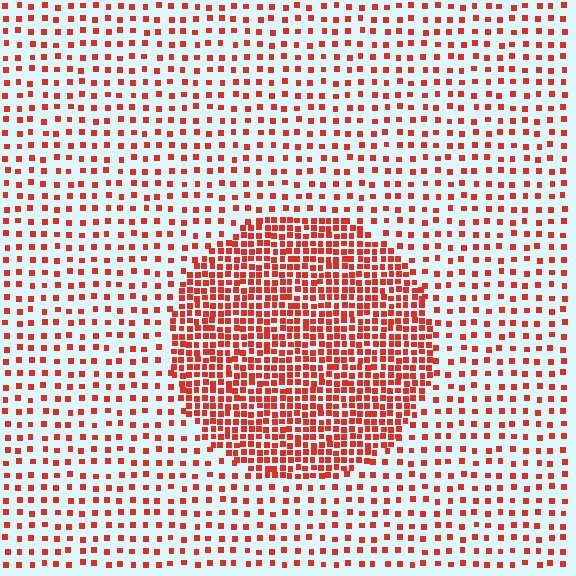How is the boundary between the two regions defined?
The boundary is defined by a change in element density (approximately 2.7x ratio). All elements are the same color, size, and shape.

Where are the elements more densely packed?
The elements are more densely packed inside the circle boundary.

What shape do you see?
I see a circle.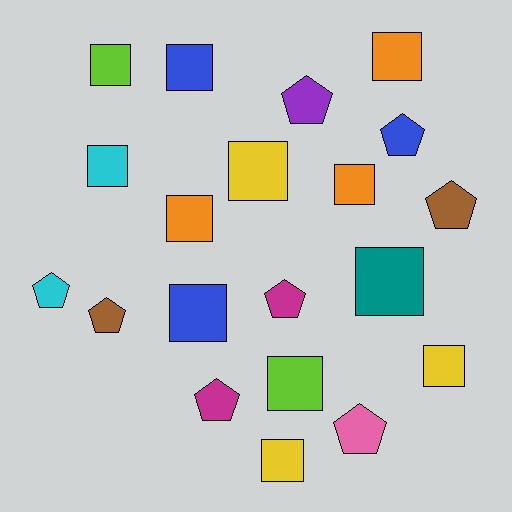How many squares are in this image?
There are 12 squares.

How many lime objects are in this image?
There are 2 lime objects.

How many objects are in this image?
There are 20 objects.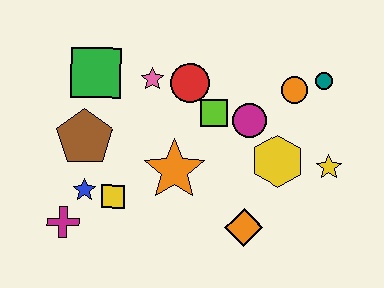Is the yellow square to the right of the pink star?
No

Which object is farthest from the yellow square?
The teal circle is farthest from the yellow square.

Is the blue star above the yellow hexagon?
No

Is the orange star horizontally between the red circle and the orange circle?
No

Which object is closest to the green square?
The pink star is closest to the green square.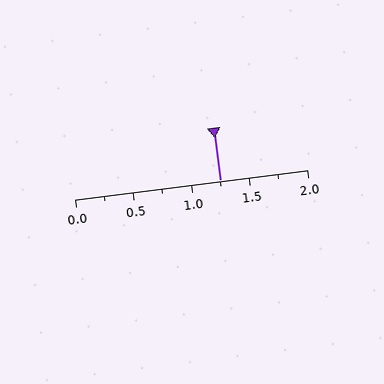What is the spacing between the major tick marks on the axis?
The major ticks are spaced 0.5 apart.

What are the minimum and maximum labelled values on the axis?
The axis runs from 0.0 to 2.0.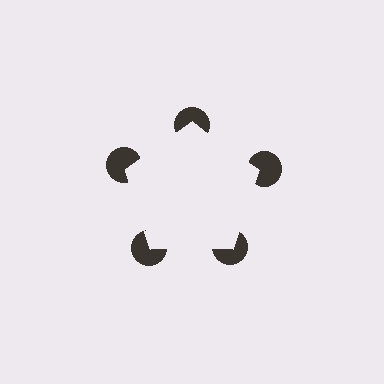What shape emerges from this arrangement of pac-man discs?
An illusory pentagon — its edges are inferred from the aligned wedge cuts in the pac-man discs, not physically drawn.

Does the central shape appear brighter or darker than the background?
It typically appears slightly brighter than the background, even though no actual brightness change is drawn.